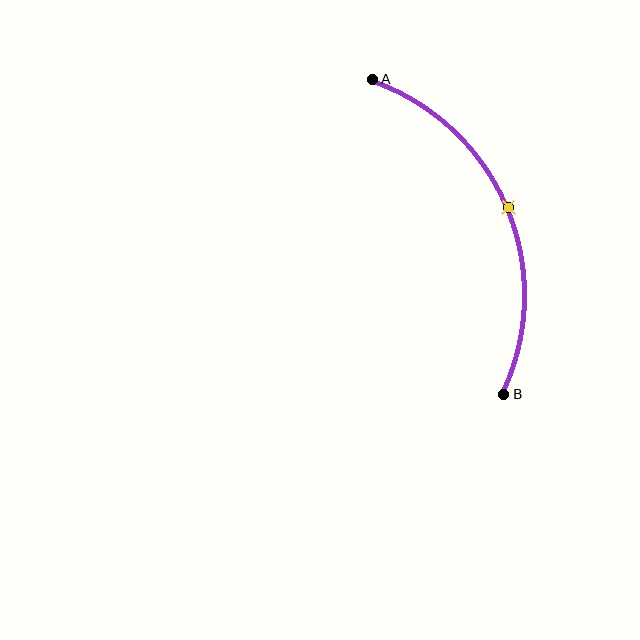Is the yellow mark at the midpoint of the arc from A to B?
Yes. The yellow mark lies on the arc at equal arc-length from both A and B — it is the arc midpoint.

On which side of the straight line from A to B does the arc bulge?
The arc bulges to the right of the straight line connecting A and B.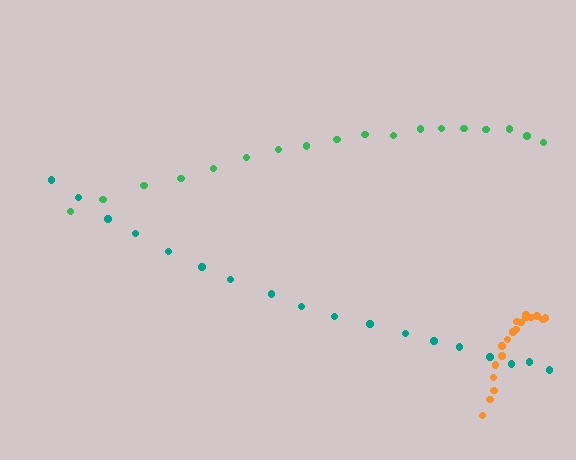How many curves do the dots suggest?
There are 3 distinct paths.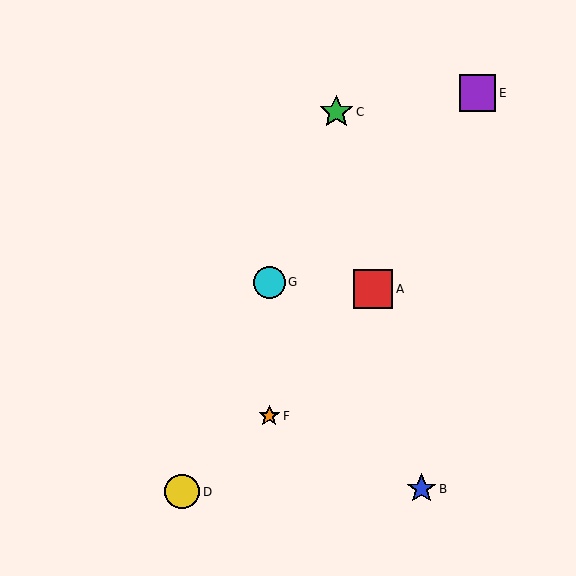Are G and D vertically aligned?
No, G is at x≈269 and D is at x≈182.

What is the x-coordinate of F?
Object F is at x≈269.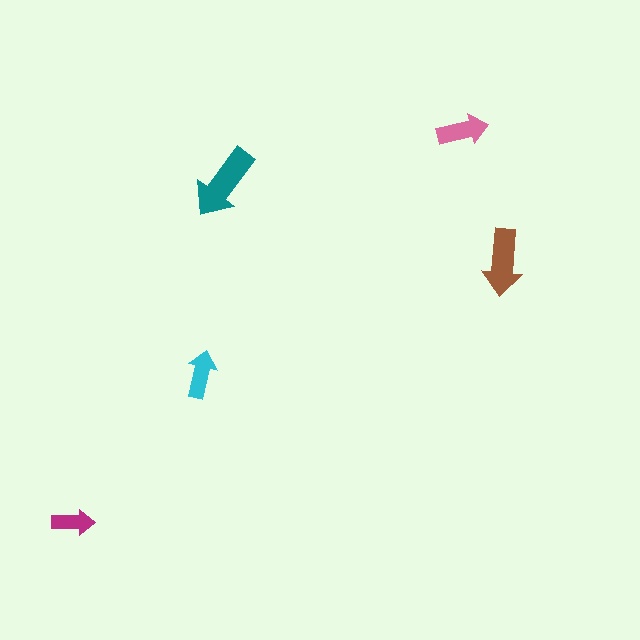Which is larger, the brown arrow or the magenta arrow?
The brown one.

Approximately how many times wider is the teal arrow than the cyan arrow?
About 1.5 times wider.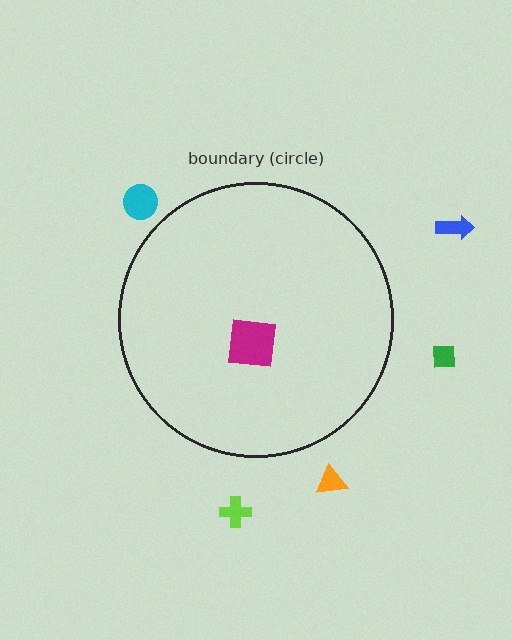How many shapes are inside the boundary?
1 inside, 5 outside.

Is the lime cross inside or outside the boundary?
Outside.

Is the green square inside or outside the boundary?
Outside.